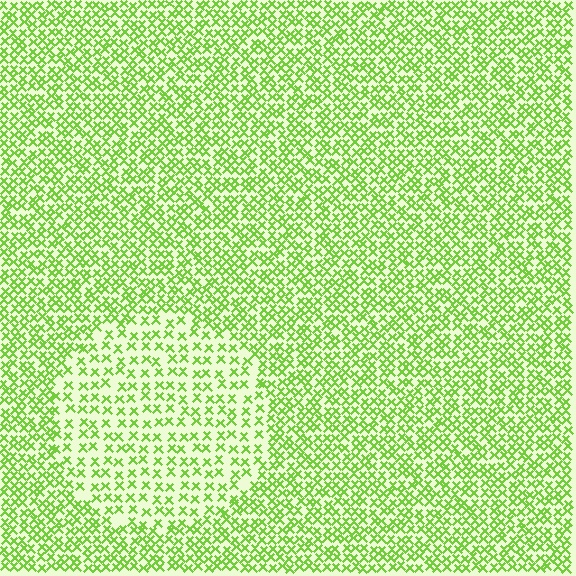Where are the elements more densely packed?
The elements are more densely packed outside the circle boundary.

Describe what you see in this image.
The image contains small lime elements arranged at two different densities. A circle-shaped region is visible where the elements are less densely packed than the surrounding area.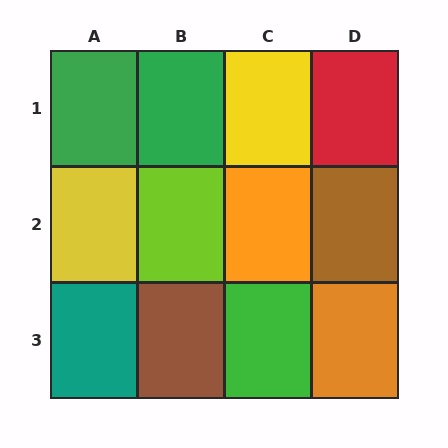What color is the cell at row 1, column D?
Red.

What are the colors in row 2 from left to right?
Yellow, lime, orange, brown.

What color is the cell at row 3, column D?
Orange.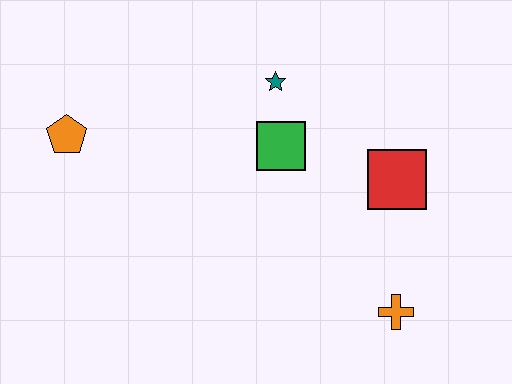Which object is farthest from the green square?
The orange pentagon is farthest from the green square.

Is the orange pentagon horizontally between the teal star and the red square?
No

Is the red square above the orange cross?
Yes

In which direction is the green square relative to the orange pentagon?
The green square is to the right of the orange pentagon.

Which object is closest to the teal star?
The green square is closest to the teal star.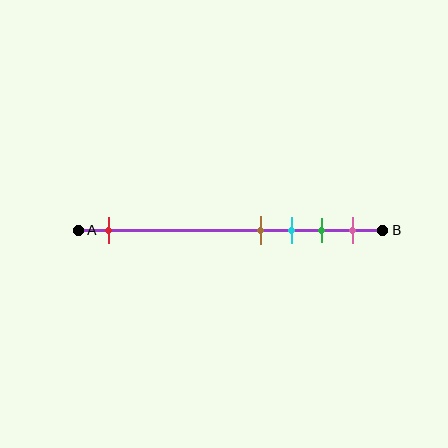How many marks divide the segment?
There are 5 marks dividing the segment.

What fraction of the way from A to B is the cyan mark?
The cyan mark is approximately 70% (0.7) of the way from A to B.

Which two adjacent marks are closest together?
The brown and cyan marks are the closest adjacent pair.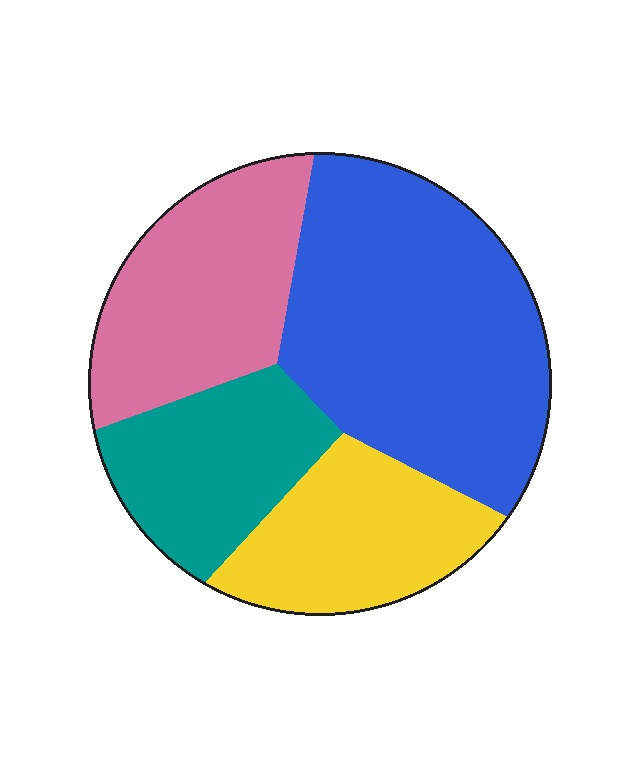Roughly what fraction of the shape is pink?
Pink takes up about one quarter (1/4) of the shape.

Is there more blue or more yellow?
Blue.